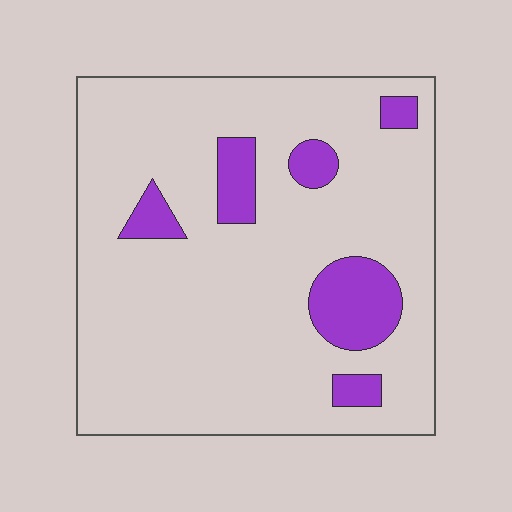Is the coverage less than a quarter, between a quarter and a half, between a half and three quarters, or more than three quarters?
Less than a quarter.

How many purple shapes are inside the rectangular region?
6.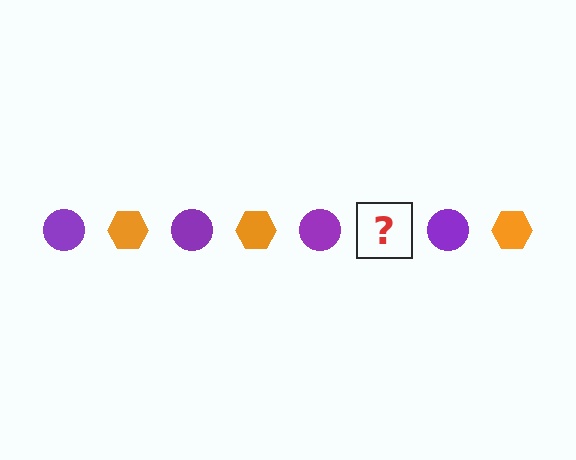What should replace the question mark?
The question mark should be replaced with an orange hexagon.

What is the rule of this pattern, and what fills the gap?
The rule is that the pattern alternates between purple circle and orange hexagon. The gap should be filled with an orange hexagon.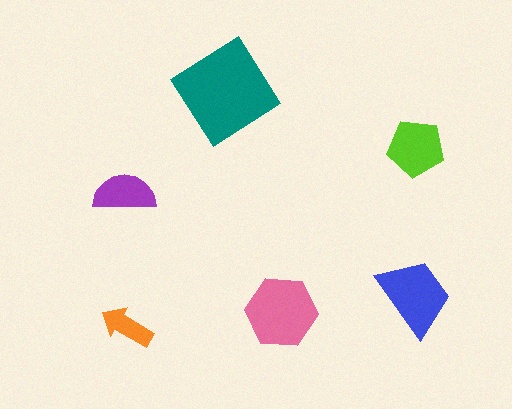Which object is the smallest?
The orange arrow.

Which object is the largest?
The teal diamond.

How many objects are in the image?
There are 6 objects in the image.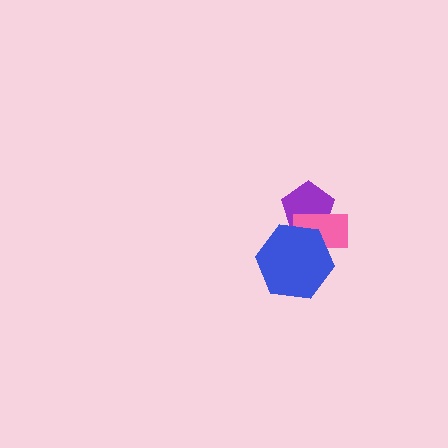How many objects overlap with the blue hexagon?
2 objects overlap with the blue hexagon.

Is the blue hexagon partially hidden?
No, no other shape covers it.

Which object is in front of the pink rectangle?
The blue hexagon is in front of the pink rectangle.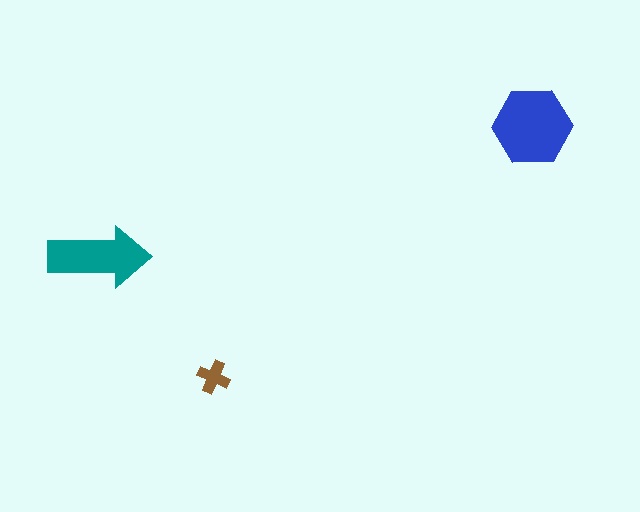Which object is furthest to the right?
The blue hexagon is rightmost.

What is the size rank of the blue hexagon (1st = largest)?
1st.